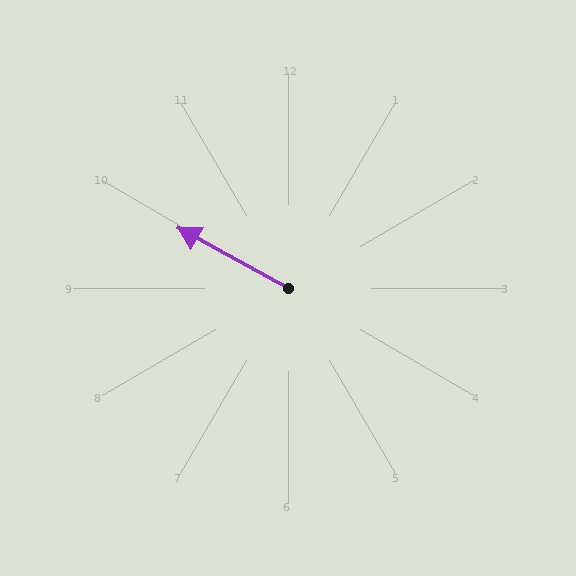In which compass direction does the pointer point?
Northwest.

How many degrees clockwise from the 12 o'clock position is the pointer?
Approximately 299 degrees.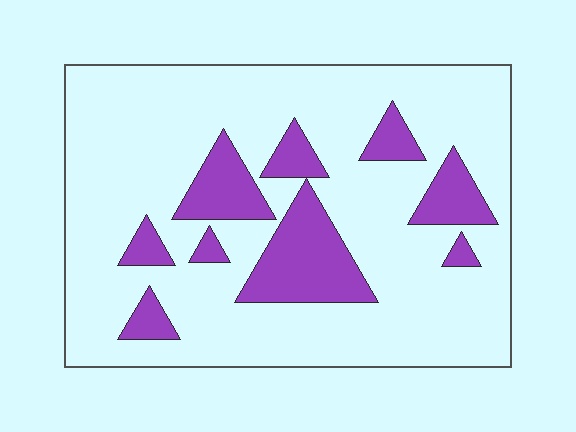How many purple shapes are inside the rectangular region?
9.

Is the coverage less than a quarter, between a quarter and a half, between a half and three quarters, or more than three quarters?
Less than a quarter.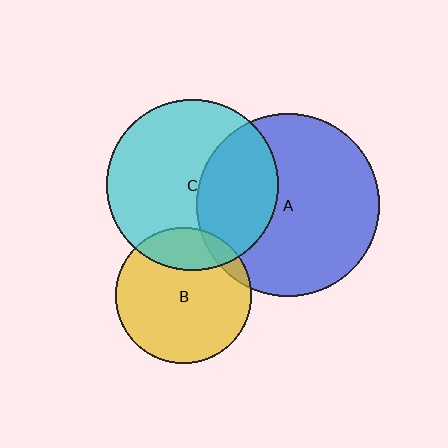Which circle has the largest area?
Circle A (blue).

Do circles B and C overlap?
Yes.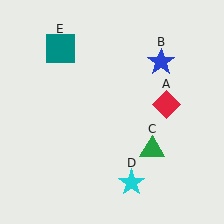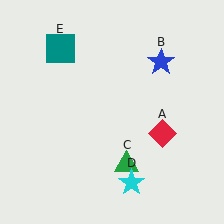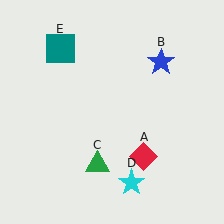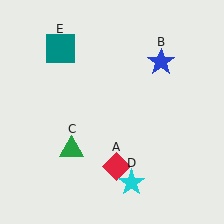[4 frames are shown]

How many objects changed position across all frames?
2 objects changed position: red diamond (object A), green triangle (object C).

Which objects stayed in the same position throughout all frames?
Blue star (object B) and cyan star (object D) and teal square (object E) remained stationary.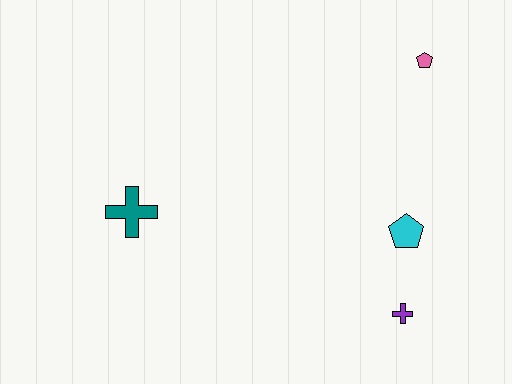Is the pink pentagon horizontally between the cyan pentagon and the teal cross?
No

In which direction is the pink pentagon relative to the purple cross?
The pink pentagon is above the purple cross.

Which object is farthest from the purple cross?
The teal cross is farthest from the purple cross.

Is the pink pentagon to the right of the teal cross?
Yes